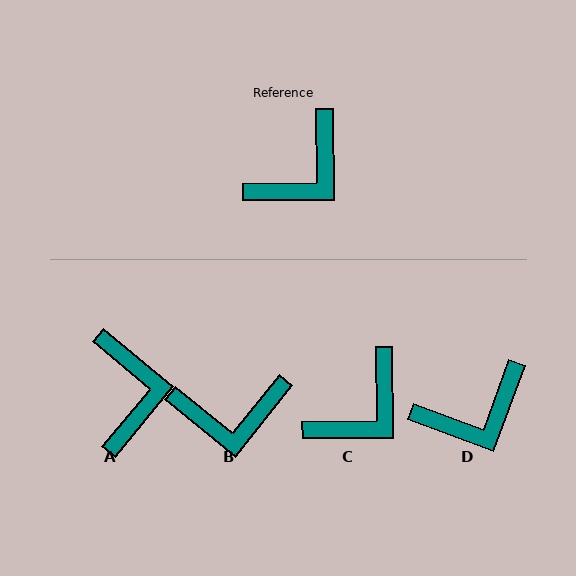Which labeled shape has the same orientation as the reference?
C.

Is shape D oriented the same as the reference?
No, it is off by about 21 degrees.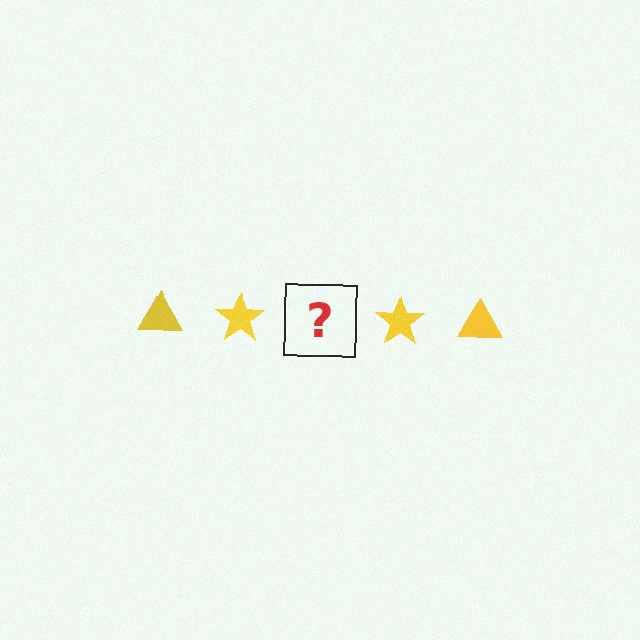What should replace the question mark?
The question mark should be replaced with a yellow triangle.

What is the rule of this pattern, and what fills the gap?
The rule is that the pattern cycles through triangle, star shapes in yellow. The gap should be filled with a yellow triangle.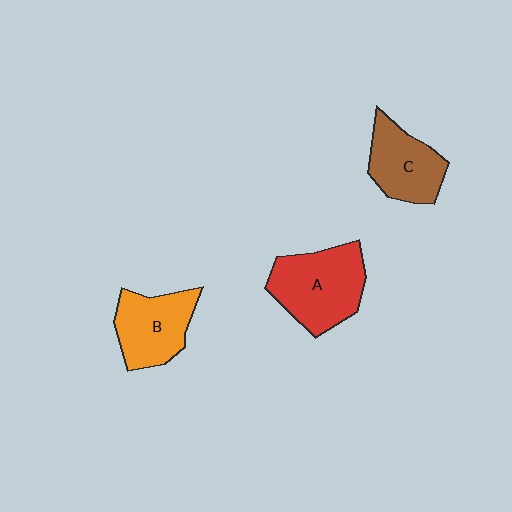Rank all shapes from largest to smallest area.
From largest to smallest: A (red), B (orange), C (brown).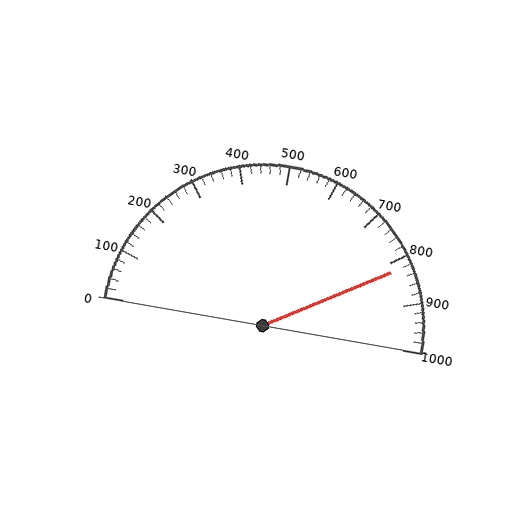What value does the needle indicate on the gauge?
The needle indicates approximately 820.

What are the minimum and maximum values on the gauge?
The gauge ranges from 0 to 1000.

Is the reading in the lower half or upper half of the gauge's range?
The reading is in the upper half of the range (0 to 1000).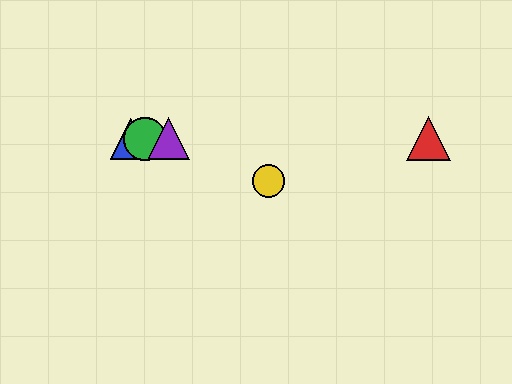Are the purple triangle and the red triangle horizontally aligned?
Yes, both are at y≈139.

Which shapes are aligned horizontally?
The red triangle, the blue triangle, the green circle, the purple triangle are aligned horizontally.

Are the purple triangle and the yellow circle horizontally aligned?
No, the purple triangle is at y≈139 and the yellow circle is at y≈181.